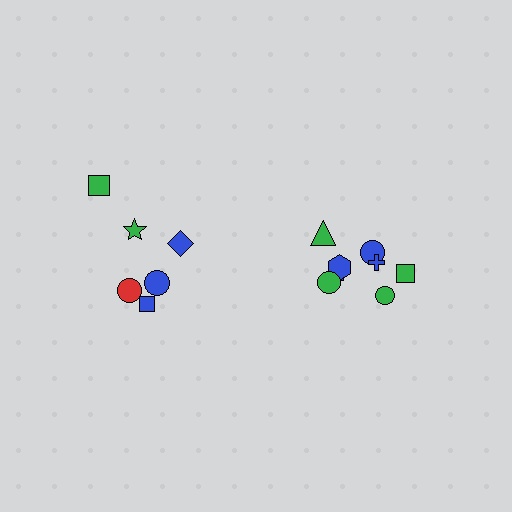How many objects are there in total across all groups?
There are 14 objects.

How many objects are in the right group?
There are 8 objects.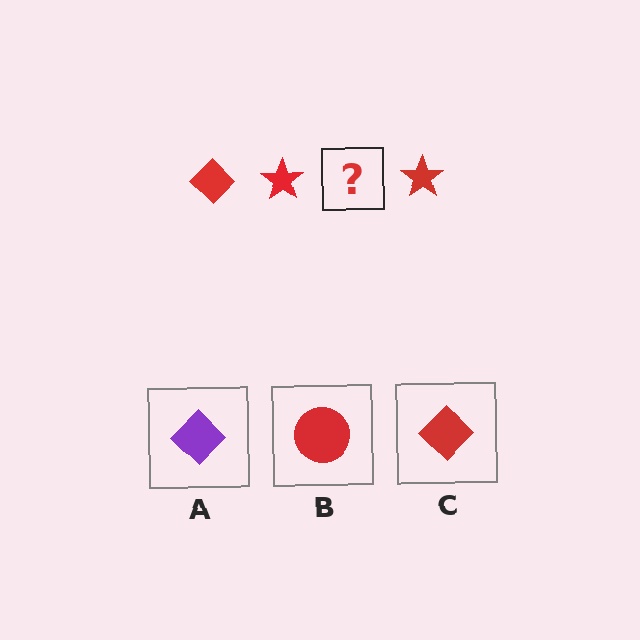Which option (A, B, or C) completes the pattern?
C.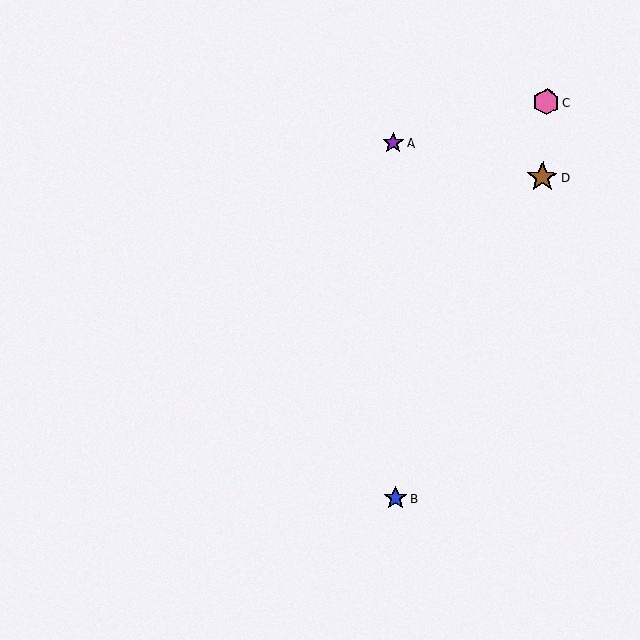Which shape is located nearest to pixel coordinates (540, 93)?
The pink hexagon (labeled C) at (546, 102) is nearest to that location.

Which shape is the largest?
The brown star (labeled D) is the largest.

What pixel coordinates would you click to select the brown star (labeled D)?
Click at (542, 177) to select the brown star D.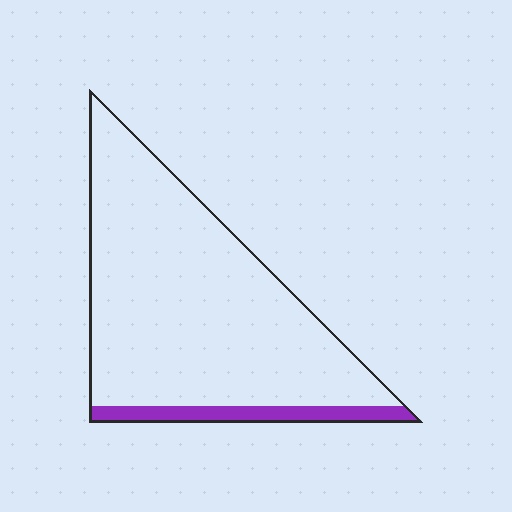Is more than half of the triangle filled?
No.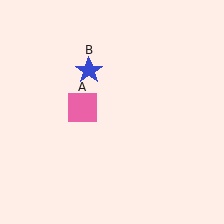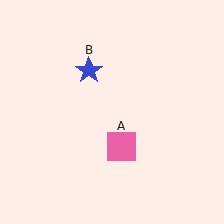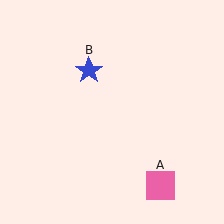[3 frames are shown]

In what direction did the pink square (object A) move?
The pink square (object A) moved down and to the right.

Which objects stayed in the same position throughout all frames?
Blue star (object B) remained stationary.